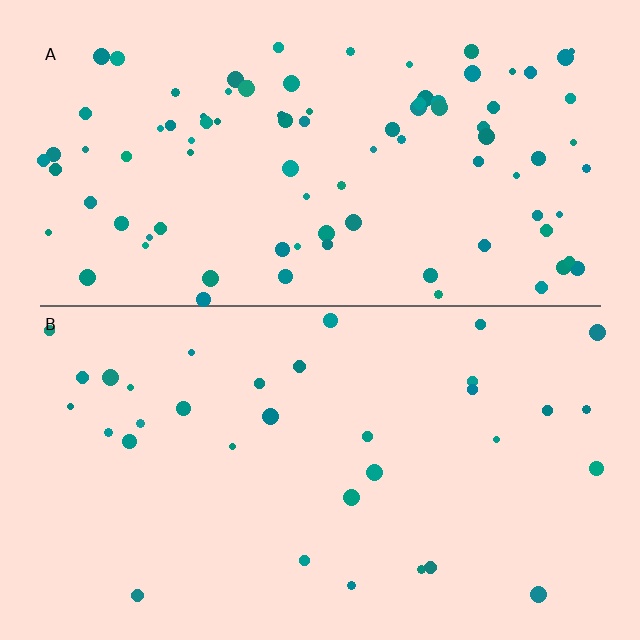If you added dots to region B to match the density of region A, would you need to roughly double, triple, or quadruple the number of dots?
Approximately triple.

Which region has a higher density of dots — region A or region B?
A (the top).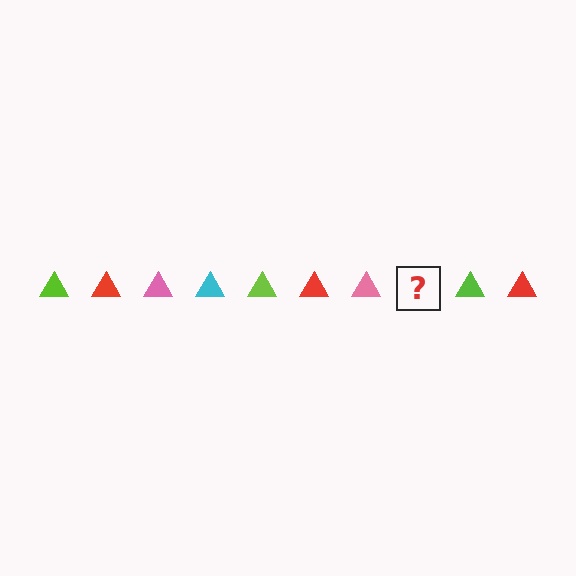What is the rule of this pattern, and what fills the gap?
The rule is that the pattern cycles through lime, red, pink, cyan triangles. The gap should be filled with a cyan triangle.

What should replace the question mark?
The question mark should be replaced with a cyan triangle.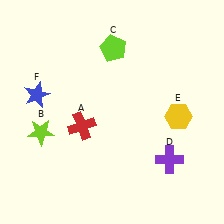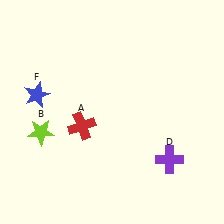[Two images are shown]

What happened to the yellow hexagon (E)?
The yellow hexagon (E) was removed in Image 2. It was in the bottom-right area of Image 1.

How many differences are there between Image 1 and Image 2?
There are 2 differences between the two images.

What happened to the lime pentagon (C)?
The lime pentagon (C) was removed in Image 2. It was in the top-right area of Image 1.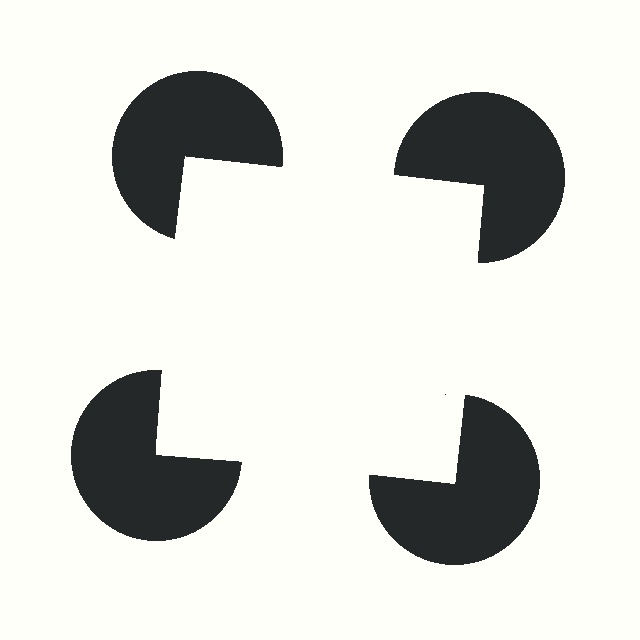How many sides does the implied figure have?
4 sides.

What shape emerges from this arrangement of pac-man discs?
An illusory square — its edges are inferred from the aligned wedge cuts in the pac-man discs, not physically drawn.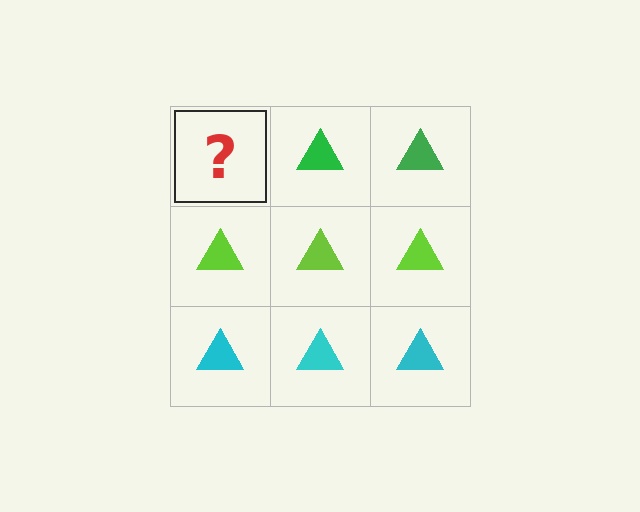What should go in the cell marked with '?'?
The missing cell should contain a green triangle.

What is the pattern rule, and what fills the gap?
The rule is that each row has a consistent color. The gap should be filled with a green triangle.